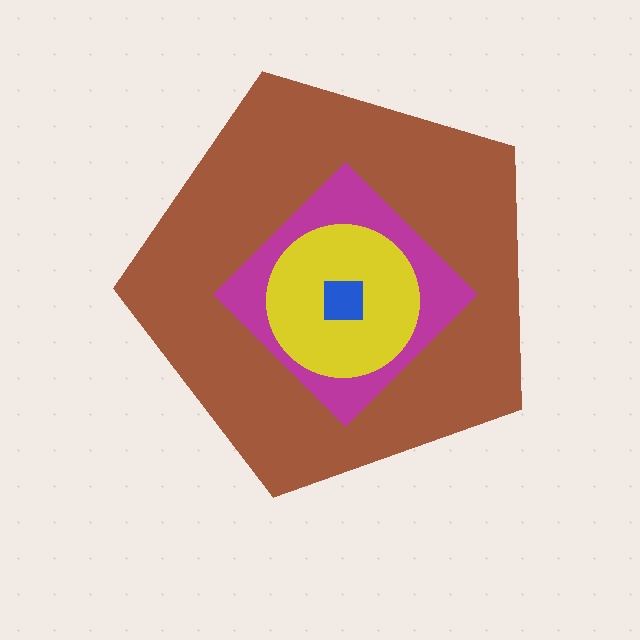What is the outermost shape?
The brown pentagon.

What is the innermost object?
The blue square.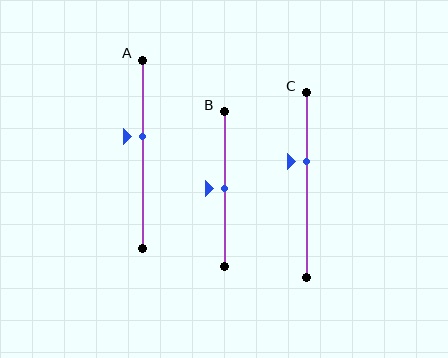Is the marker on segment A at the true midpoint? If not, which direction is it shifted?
No, the marker on segment A is shifted upward by about 9% of the segment length.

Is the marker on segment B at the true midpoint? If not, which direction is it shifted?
Yes, the marker on segment B is at the true midpoint.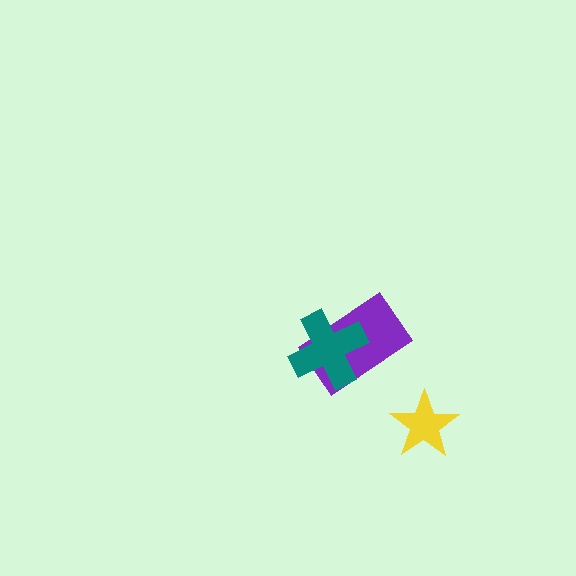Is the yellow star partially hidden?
No, no other shape covers it.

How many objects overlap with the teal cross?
1 object overlaps with the teal cross.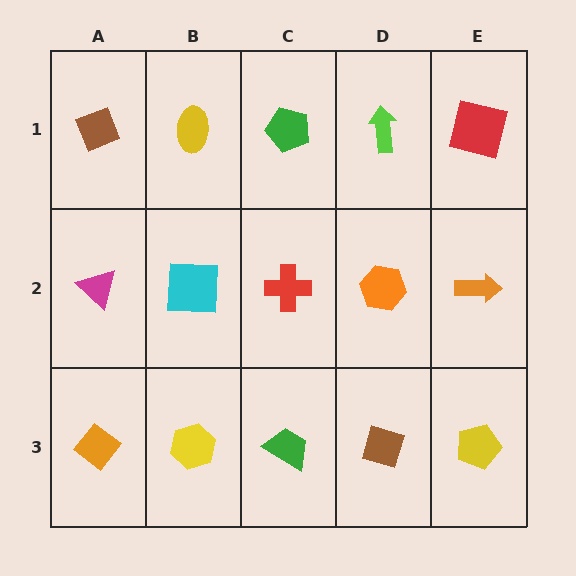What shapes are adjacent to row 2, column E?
A red square (row 1, column E), a yellow pentagon (row 3, column E), an orange hexagon (row 2, column D).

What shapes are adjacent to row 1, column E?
An orange arrow (row 2, column E), a lime arrow (row 1, column D).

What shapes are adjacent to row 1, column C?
A red cross (row 2, column C), a yellow ellipse (row 1, column B), a lime arrow (row 1, column D).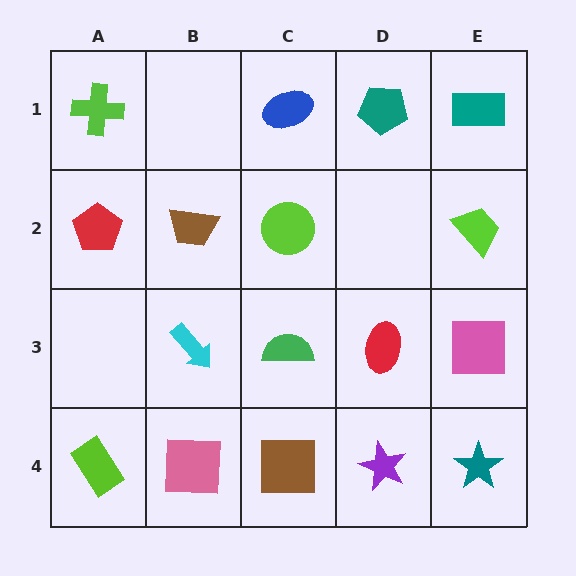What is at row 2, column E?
A lime trapezoid.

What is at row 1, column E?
A teal rectangle.